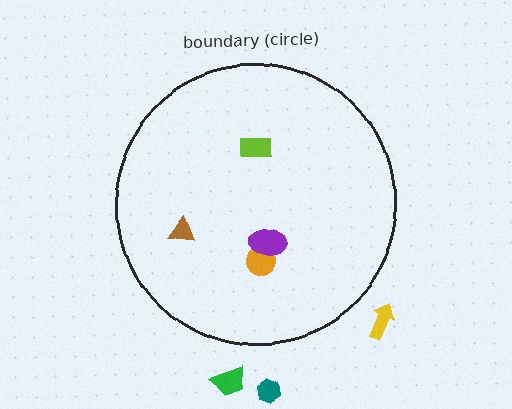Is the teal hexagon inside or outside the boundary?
Outside.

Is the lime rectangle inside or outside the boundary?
Inside.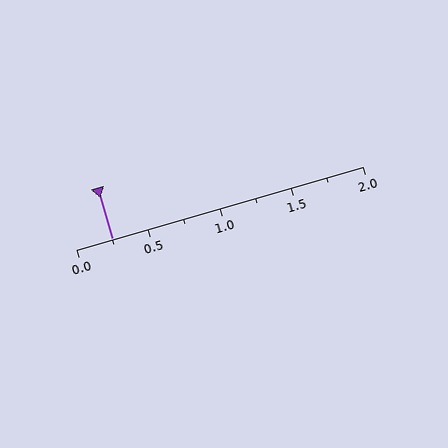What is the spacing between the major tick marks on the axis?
The major ticks are spaced 0.5 apart.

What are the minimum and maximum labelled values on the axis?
The axis runs from 0.0 to 2.0.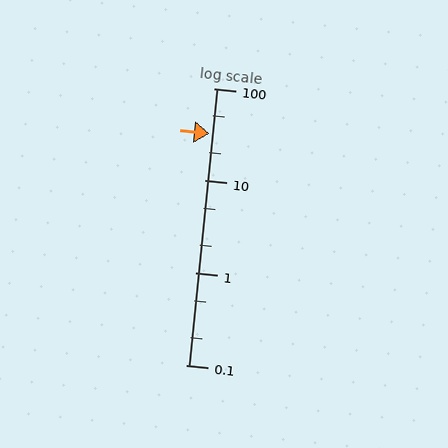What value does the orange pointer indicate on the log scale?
The pointer indicates approximately 32.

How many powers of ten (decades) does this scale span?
The scale spans 3 decades, from 0.1 to 100.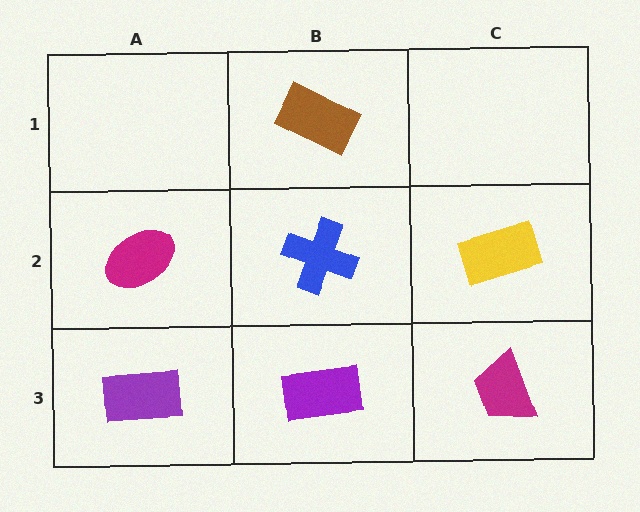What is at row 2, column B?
A blue cross.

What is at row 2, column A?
A magenta ellipse.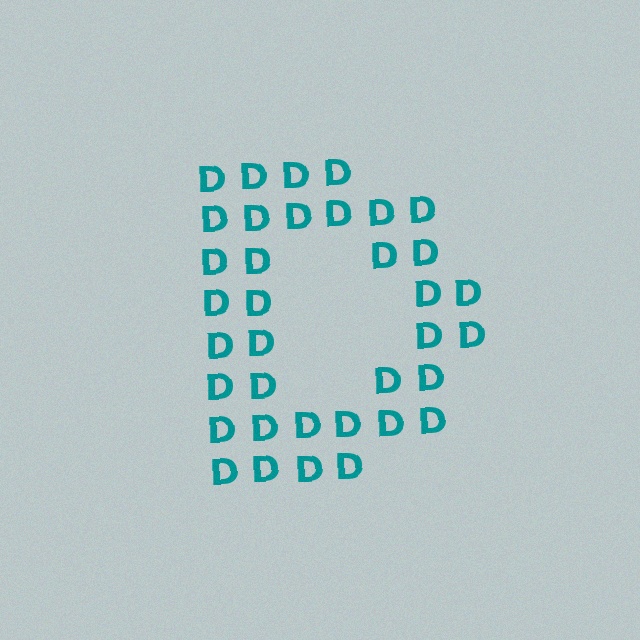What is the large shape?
The large shape is the letter D.